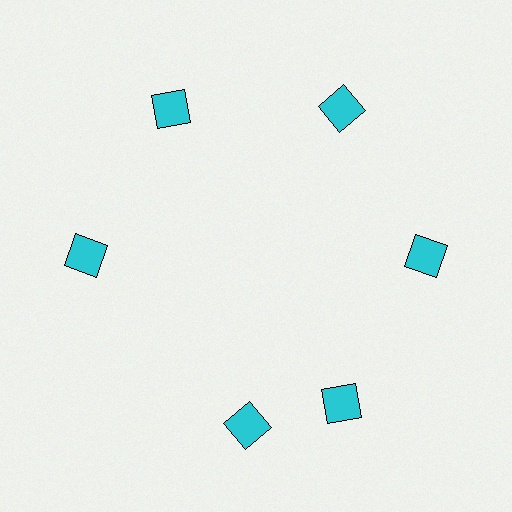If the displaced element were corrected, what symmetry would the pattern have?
It would have 6-fold rotational symmetry — the pattern would map onto itself every 60 degrees.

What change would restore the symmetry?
The symmetry would be restored by rotating it back into even spacing with its neighbors so that all 6 diamonds sit at equal angles and equal distance from the center.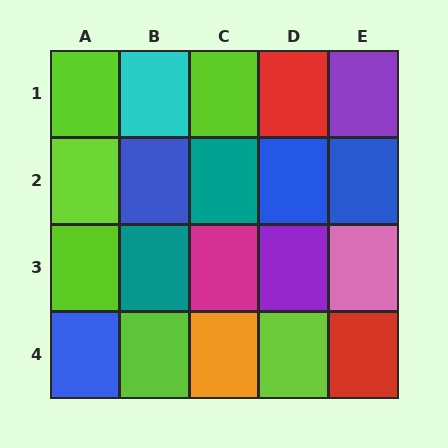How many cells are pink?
1 cell is pink.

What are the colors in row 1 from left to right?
Lime, cyan, lime, red, purple.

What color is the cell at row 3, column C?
Magenta.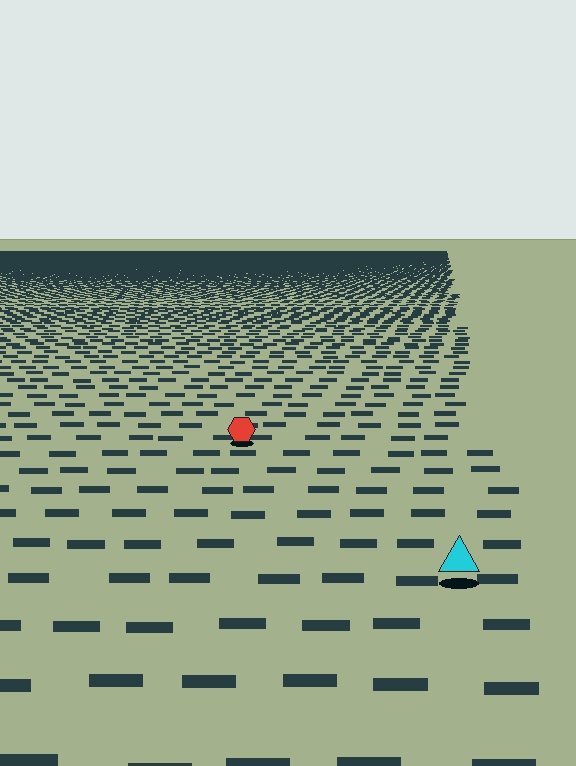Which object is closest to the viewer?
The cyan triangle is closest. The texture marks near it are larger and more spread out.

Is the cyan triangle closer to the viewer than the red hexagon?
Yes. The cyan triangle is closer — you can tell from the texture gradient: the ground texture is coarser near it.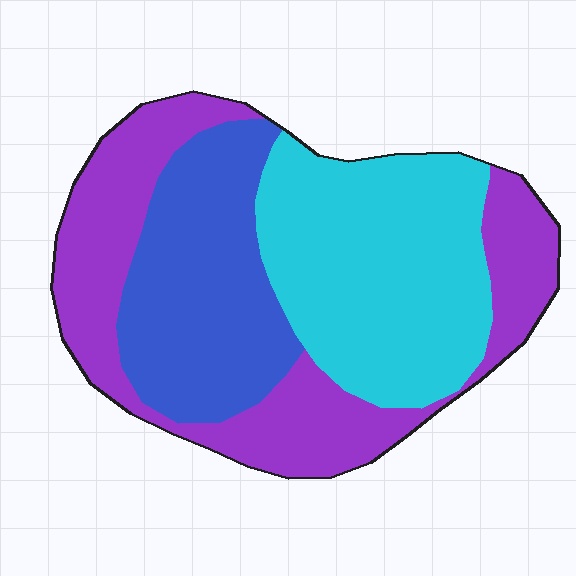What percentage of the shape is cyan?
Cyan covers 36% of the shape.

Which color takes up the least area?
Blue, at roughly 30%.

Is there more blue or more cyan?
Cyan.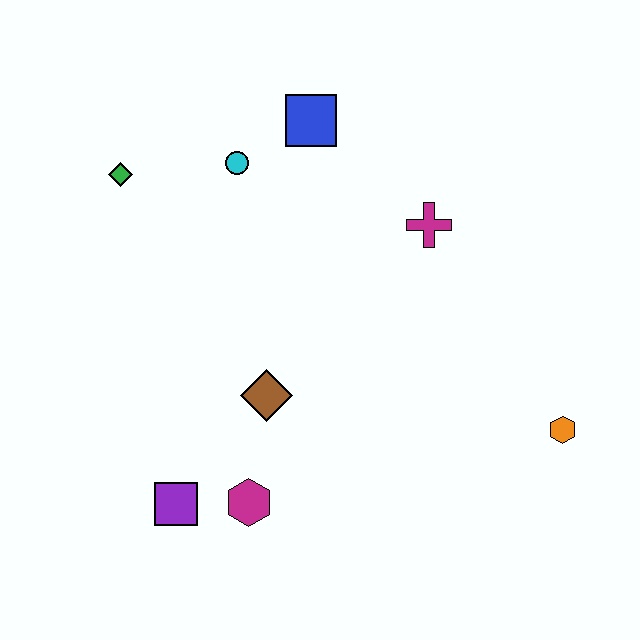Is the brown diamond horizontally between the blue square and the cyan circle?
Yes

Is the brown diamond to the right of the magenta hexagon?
Yes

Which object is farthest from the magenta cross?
The purple square is farthest from the magenta cross.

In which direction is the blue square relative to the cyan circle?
The blue square is to the right of the cyan circle.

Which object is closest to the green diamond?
The cyan circle is closest to the green diamond.